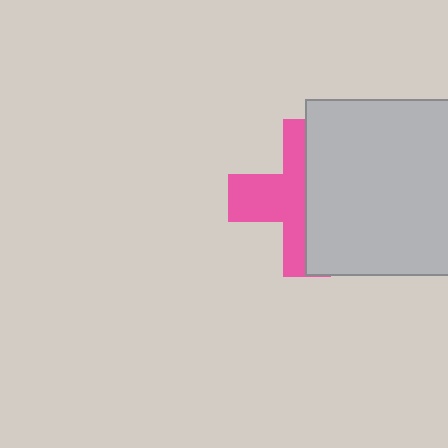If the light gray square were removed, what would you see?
You would see the complete pink cross.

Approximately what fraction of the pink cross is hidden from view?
Roughly 52% of the pink cross is hidden behind the light gray square.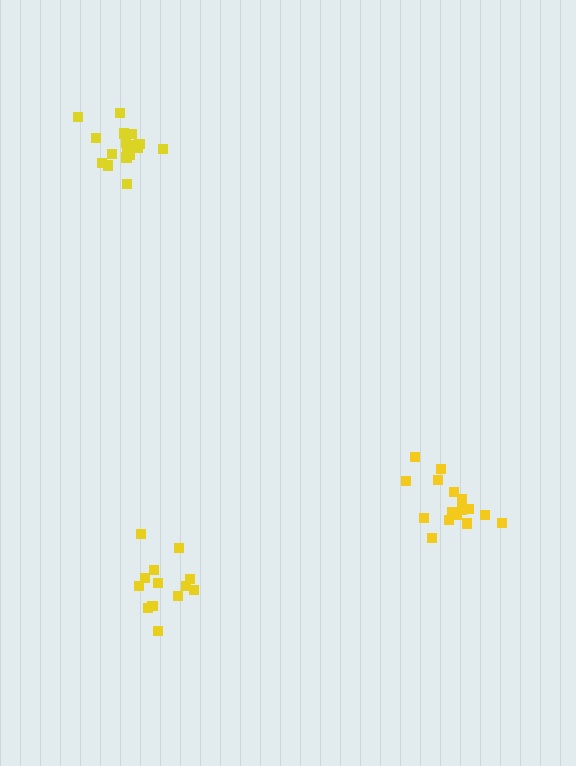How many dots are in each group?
Group 1: 16 dots, Group 2: 13 dots, Group 3: 18 dots (47 total).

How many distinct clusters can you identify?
There are 3 distinct clusters.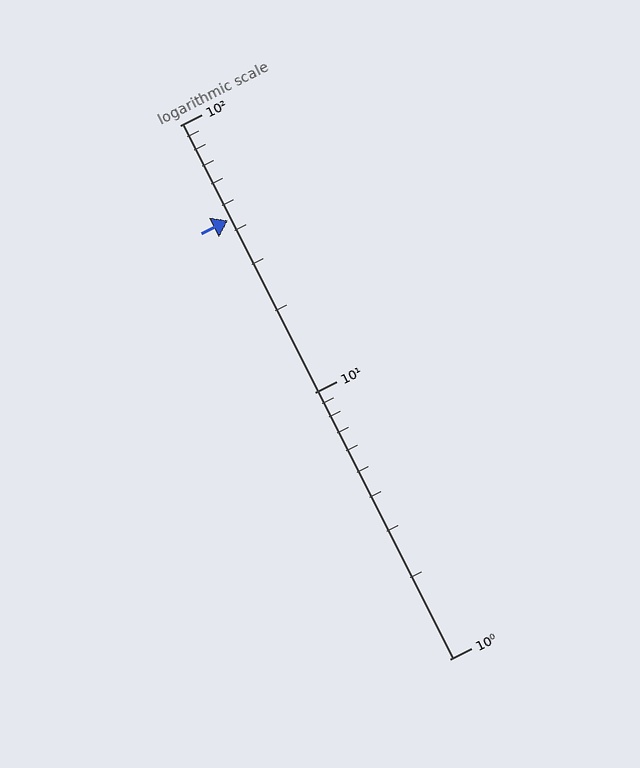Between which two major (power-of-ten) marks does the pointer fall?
The pointer is between 10 and 100.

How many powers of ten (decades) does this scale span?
The scale spans 2 decades, from 1 to 100.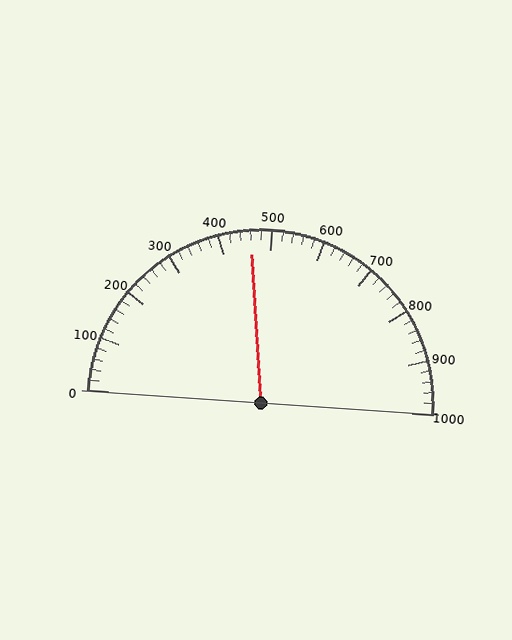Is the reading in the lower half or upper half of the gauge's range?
The reading is in the lower half of the range (0 to 1000).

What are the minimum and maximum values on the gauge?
The gauge ranges from 0 to 1000.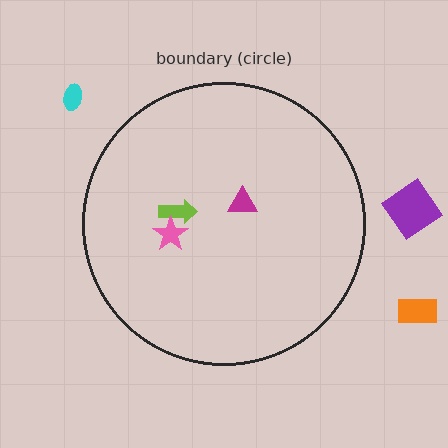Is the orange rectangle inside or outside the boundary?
Outside.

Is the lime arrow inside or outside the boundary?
Inside.